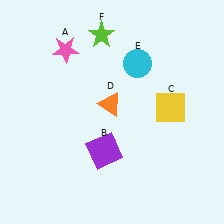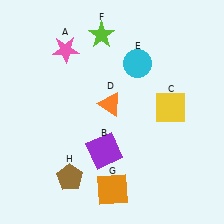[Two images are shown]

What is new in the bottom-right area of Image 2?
An orange square (G) was added in the bottom-right area of Image 2.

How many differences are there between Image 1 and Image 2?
There are 2 differences between the two images.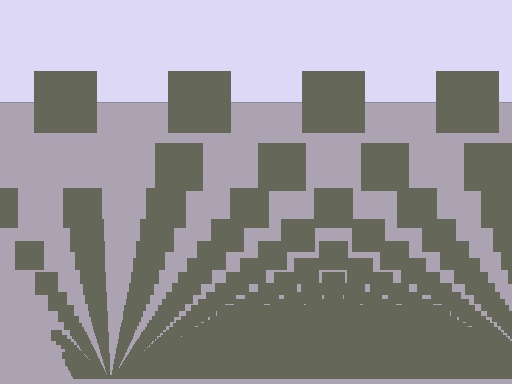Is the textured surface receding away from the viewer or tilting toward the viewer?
The surface appears to tilt toward the viewer. Texture elements get larger and sparser toward the top.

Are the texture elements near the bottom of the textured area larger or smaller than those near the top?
Smaller. The gradient is inverted — elements near the bottom are smaller and denser.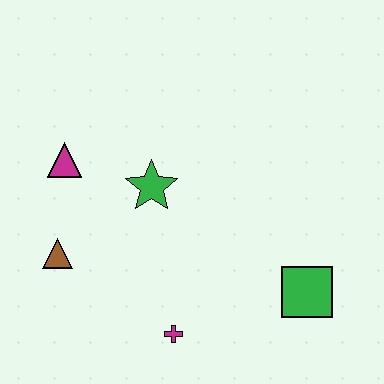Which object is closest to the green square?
The magenta cross is closest to the green square.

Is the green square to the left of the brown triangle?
No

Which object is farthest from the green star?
The green square is farthest from the green star.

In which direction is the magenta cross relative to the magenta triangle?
The magenta cross is below the magenta triangle.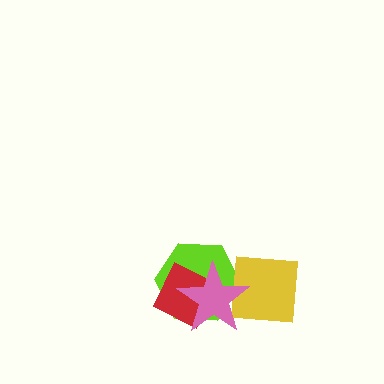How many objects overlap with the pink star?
3 objects overlap with the pink star.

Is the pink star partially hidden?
No, no other shape covers it.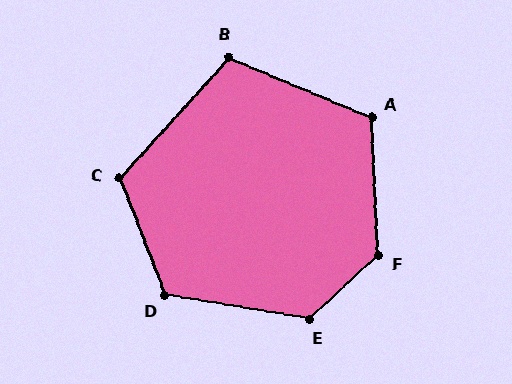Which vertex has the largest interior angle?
F, at approximately 130 degrees.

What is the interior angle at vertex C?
Approximately 116 degrees (obtuse).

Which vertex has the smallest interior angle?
B, at approximately 109 degrees.